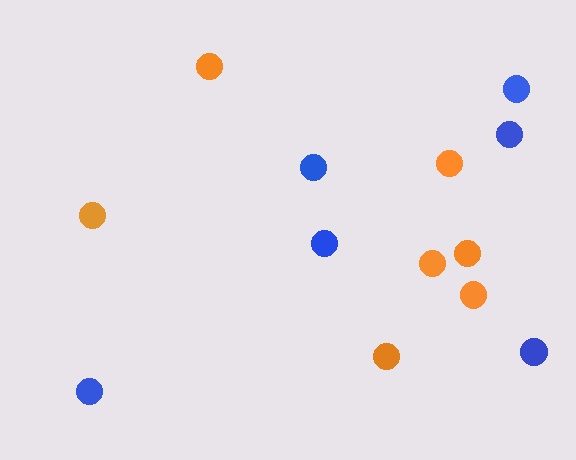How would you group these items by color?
There are 2 groups: one group of orange circles (7) and one group of blue circles (6).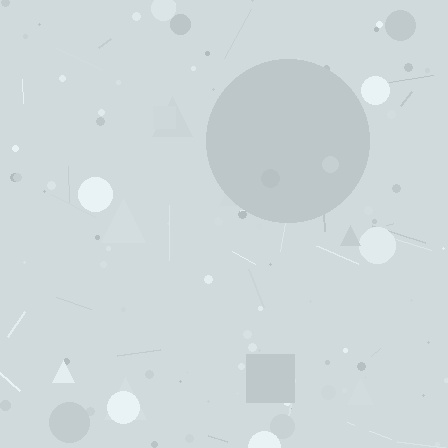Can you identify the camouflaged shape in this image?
The camouflaged shape is a circle.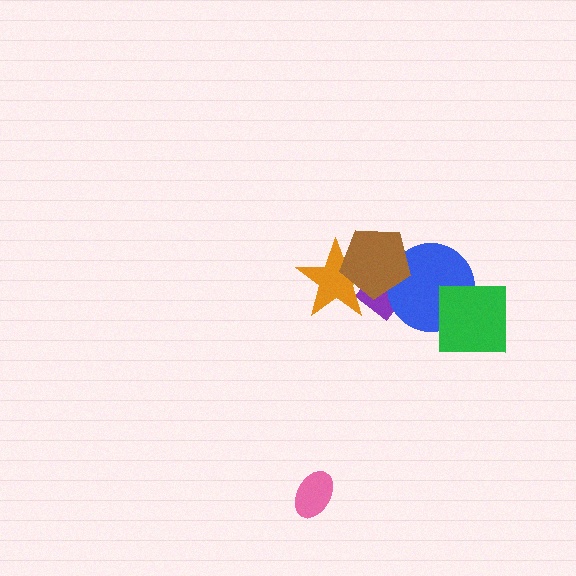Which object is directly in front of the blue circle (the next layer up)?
The green square is directly in front of the blue circle.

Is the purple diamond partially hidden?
Yes, it is partially covered by another shape.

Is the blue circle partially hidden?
Yes, it is partially covered by another shape.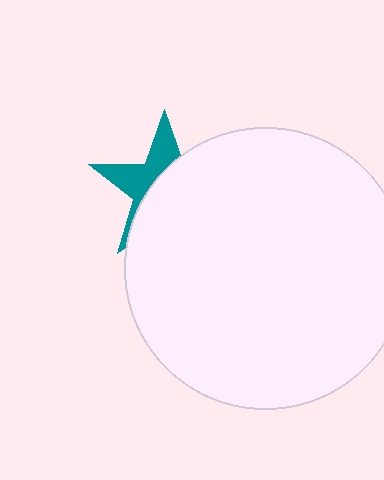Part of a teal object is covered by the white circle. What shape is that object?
It is a star.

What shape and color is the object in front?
The object in front is a white circle.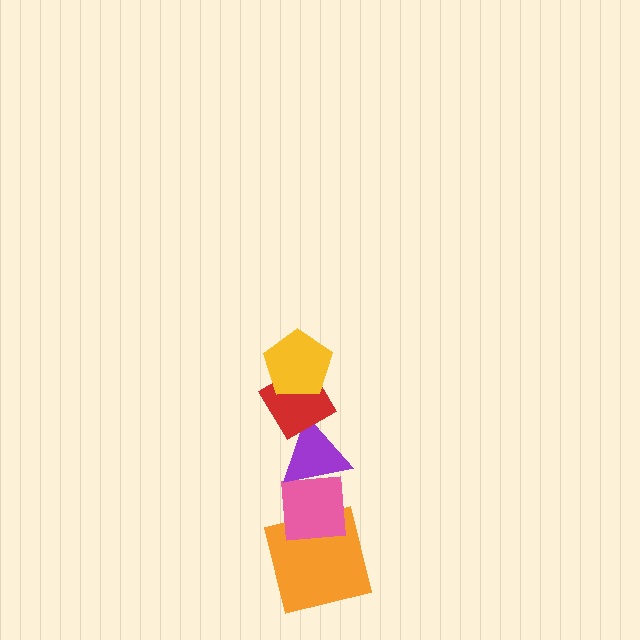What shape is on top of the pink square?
The purple triangle is on top of the pink square.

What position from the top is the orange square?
The orange square is 5th from the top.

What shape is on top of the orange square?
The pink square is on top of the orange square.